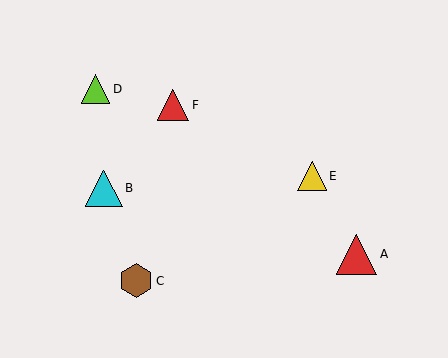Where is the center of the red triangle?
The center of the red triangle is at (357, 255).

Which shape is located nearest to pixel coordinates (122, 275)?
The brown hexagon (labeled C) at (136, 281) is nearest to that location.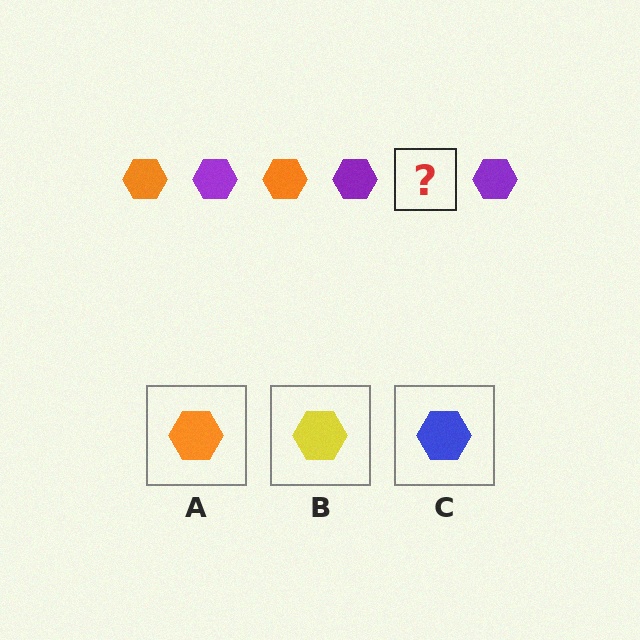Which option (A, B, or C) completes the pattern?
A.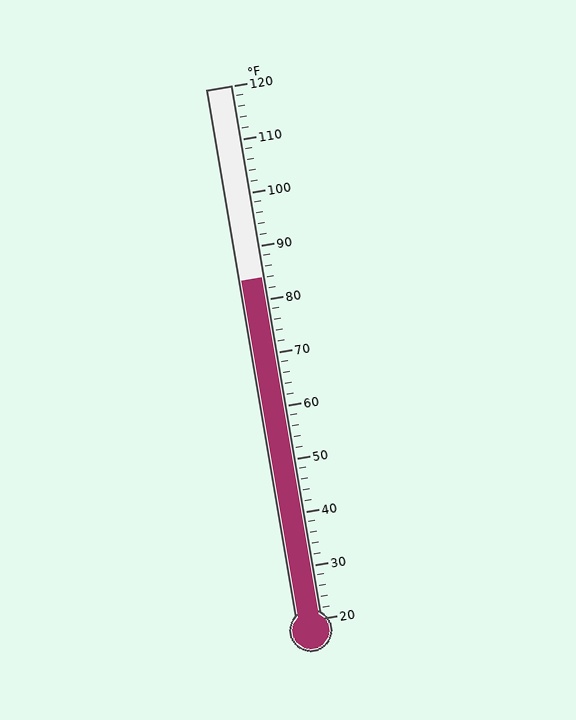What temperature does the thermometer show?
The thermometer shows approximately 84°F.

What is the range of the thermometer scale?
The thermometer scale ranges from 20°F to 120°F.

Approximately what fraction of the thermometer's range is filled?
The thermometer is filled to approximately 65% of its range.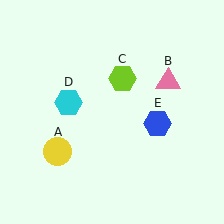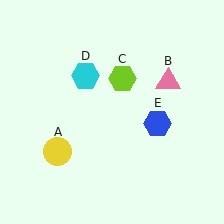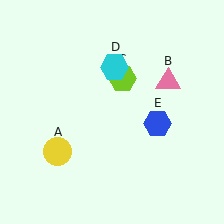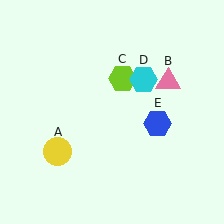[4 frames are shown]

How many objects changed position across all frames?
1 object changed position: cyan hexagon (object D).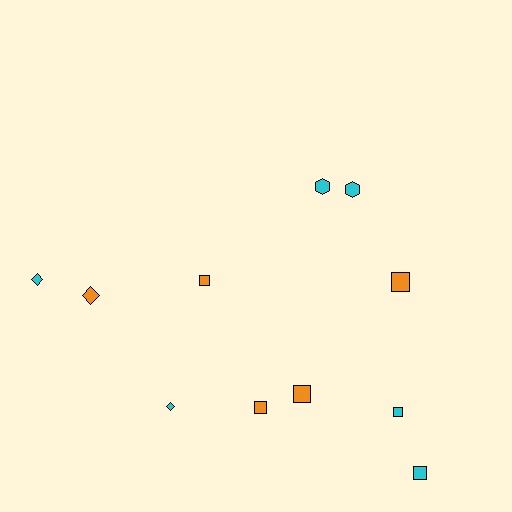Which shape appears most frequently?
Square, with 6 objects.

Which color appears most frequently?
Cyan, with 6 objects.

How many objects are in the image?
There are 11 objects.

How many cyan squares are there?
There are 2 cyan squares.